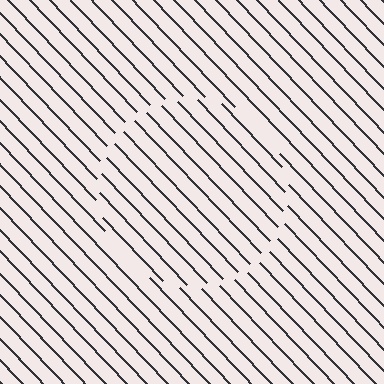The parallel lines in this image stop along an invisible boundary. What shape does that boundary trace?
An illusory circle. The interior of the shape contains the same grating, shifted by half a period — the contour is defined by the phase discontinuity where line-ends from the inner and outer gratings abut.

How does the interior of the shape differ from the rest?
The interior of the shape contains the same grating, shifted by half a period — the contour is defined by the phase discontinuity where line-ends from the inner and outer gratings abut.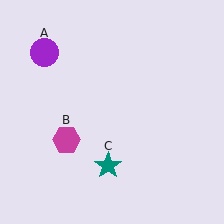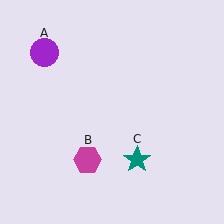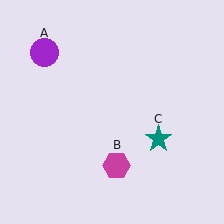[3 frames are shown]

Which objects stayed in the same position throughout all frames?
Purple circle (object A) remained stationary.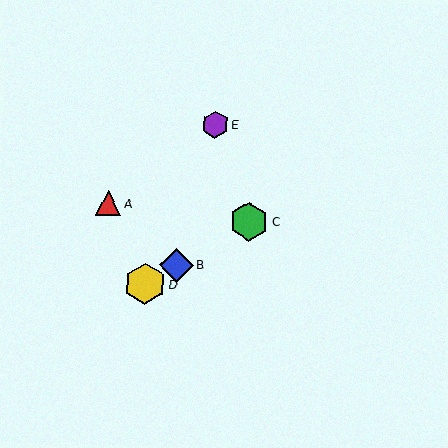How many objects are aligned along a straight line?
3 objects (B, C, D) are aligned along a straight line.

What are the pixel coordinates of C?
Object C is at (249, 222).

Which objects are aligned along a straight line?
Objects B, C, D are aligned along a straight line.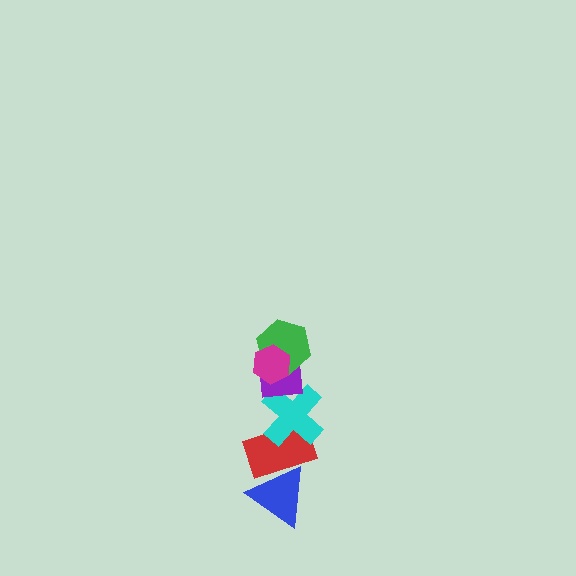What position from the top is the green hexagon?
The green hexagon is 2nd from the top.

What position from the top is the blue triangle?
The blue triangle is 6th from the top.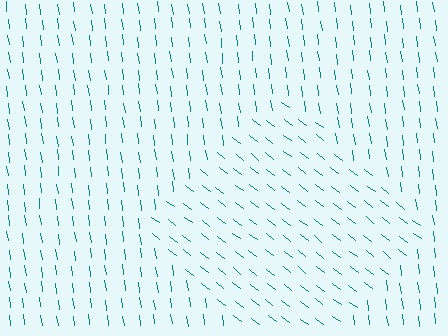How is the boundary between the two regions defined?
The boundary is defined purely by a change in line orientation (approximately 45 degrees difference). All lines are the same color and thickness.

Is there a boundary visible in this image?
Yes, there is a texture boundary formed by a change in line orientation.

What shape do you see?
I see a diamond.